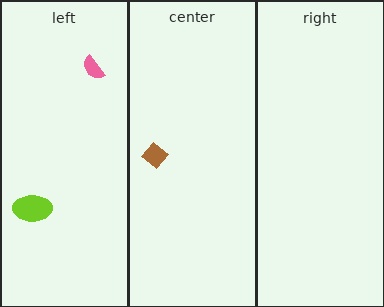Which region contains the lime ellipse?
The left region.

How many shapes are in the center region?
1.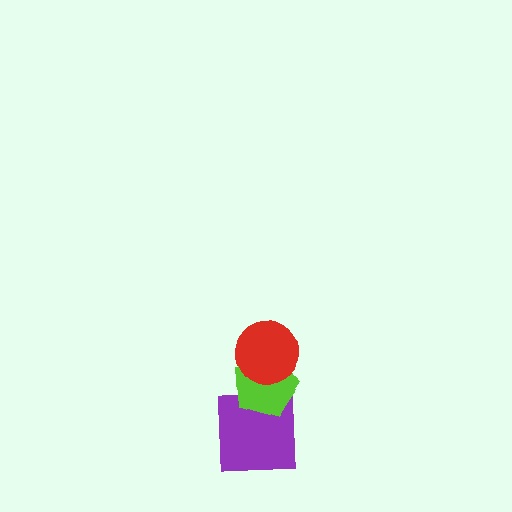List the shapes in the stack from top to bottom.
From top to bottom: the red circle, the lime pentagon, the purple square.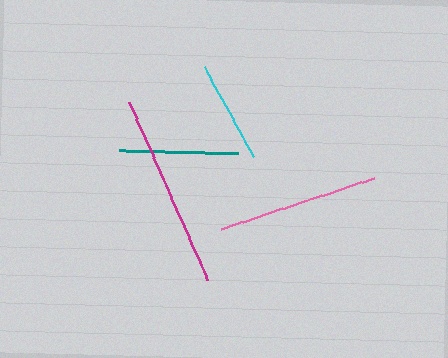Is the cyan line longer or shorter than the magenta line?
The magenta line is longer than the cyan line.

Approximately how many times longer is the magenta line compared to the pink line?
The magenta line is approximately 1.2 times the length of the pink line.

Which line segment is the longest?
The magenta line is the longest at approximately 195 pixels.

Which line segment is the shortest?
The cyan line is the shortest at approximately 101 pixels.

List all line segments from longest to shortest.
From longest to shortest: magenta, pink, teal, cyan.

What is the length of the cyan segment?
The cyan segment is approximately 101 pixels long.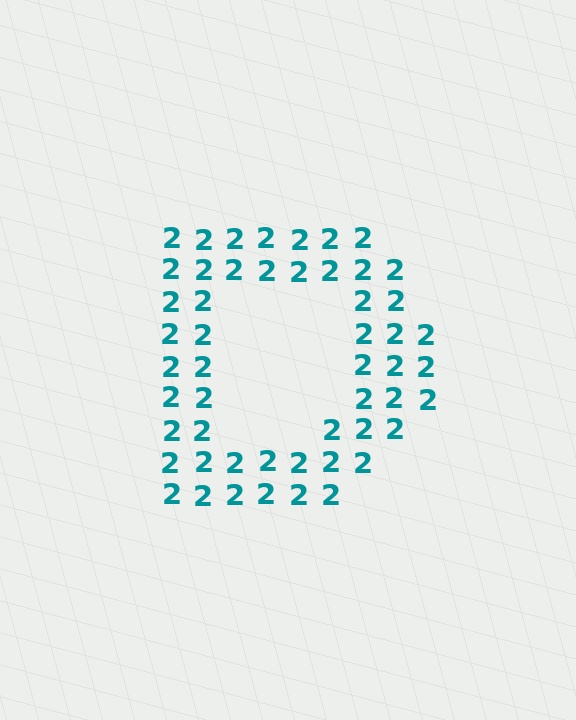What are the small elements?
The small elements are digit 2's.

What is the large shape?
The large shape is the letter D.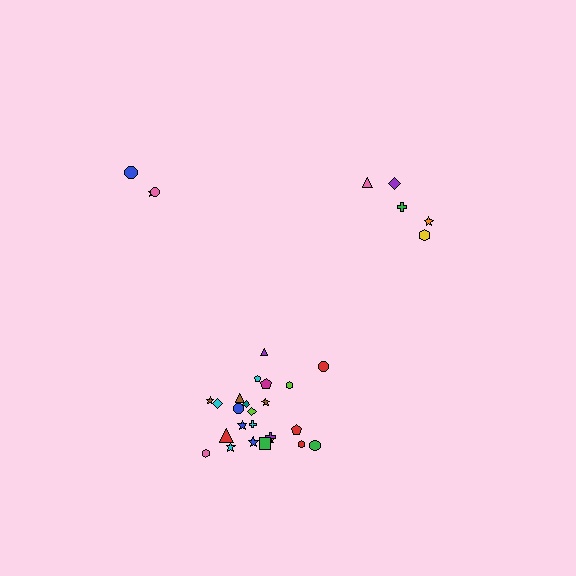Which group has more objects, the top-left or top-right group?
The top-right group.